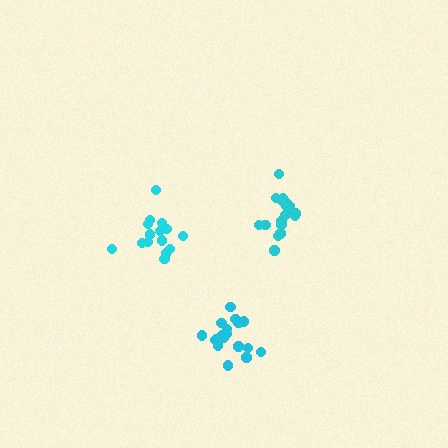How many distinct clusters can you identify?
There are 3 distinct clusters.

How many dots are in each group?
Group 1: 15 dots, Group 2: 18 dots, Group 3: 19 dots (52 total).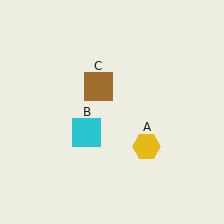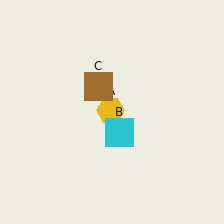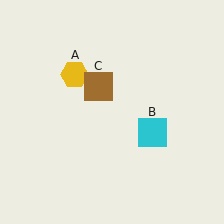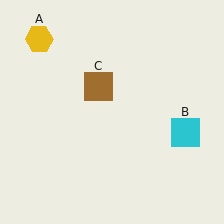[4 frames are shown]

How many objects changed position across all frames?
2 objects changed position: yellow hexagon (object A), cyan square (object B).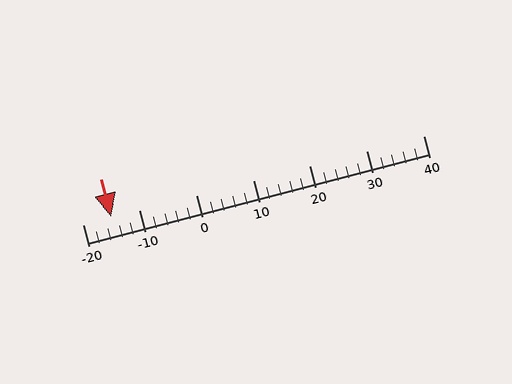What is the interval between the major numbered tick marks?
The major tick marks are spaced 10 units apart.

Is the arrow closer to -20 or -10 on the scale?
The arrow is closer to -10.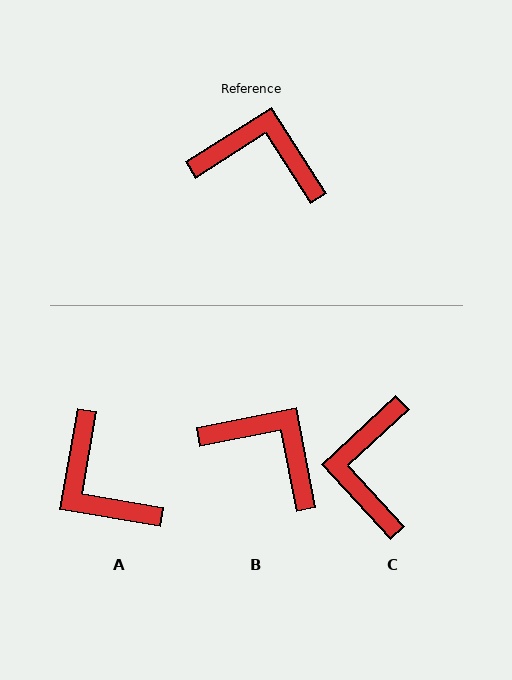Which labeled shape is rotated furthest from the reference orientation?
A, about 138 degrees away.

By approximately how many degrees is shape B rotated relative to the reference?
Approximately 21 degrees clockwise.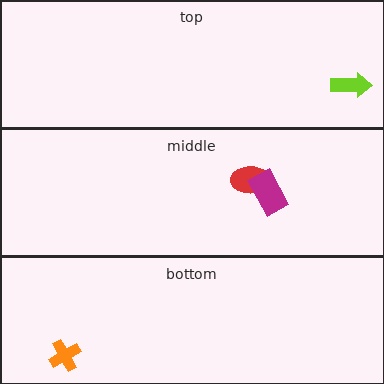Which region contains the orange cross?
The bottom region.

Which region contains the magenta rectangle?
The middle region.